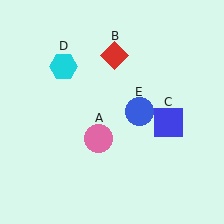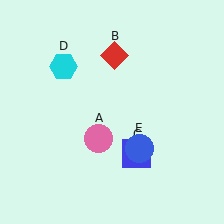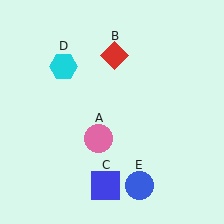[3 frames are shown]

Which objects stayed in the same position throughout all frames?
Pink circle (object A) and red diamond (object B) and cyan hexagon (object D) remained stationary.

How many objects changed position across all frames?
2 objects changed position: blue square (object C), blue circle (object E).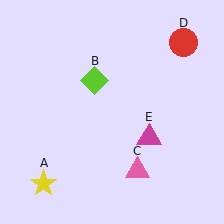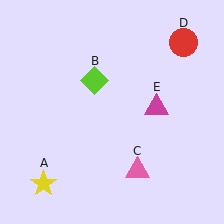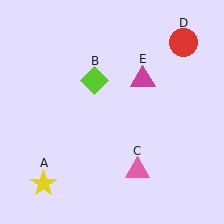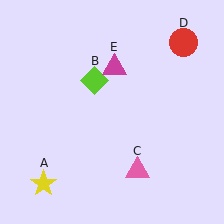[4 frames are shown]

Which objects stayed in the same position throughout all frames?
Yellow star (object A) and lime diamond (object B) and pink triangle (object C) and red circle (object D) remained stationary.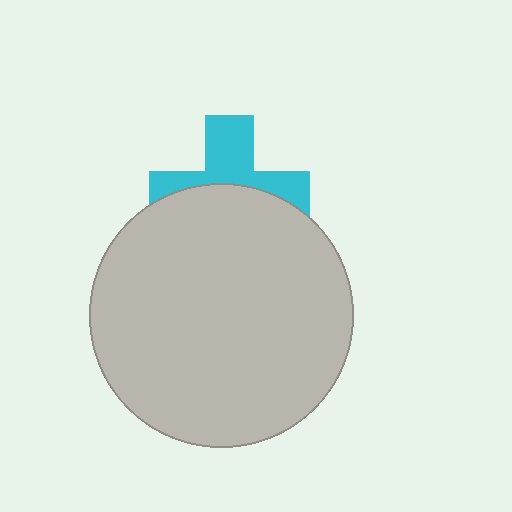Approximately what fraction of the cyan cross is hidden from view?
Roughly 54% of the cyan cross is hidden behind the light gray circle.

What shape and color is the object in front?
The object in front is a light gray circle.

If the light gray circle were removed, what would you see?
You would see the complete cyan cross.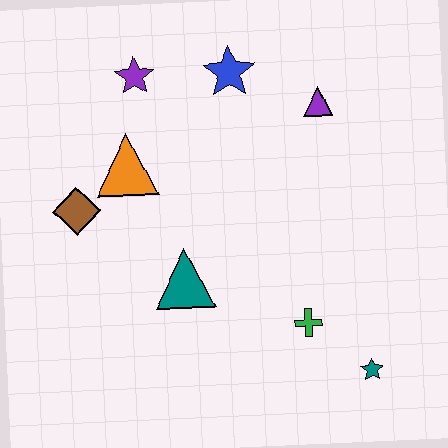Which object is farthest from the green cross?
The purple star is farthest from the green cross.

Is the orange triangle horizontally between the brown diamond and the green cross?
Yes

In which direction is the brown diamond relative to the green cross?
The brown diamond is to the left of the green cross.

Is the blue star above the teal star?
Yes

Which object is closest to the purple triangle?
The blue star is closest to the purple triangle.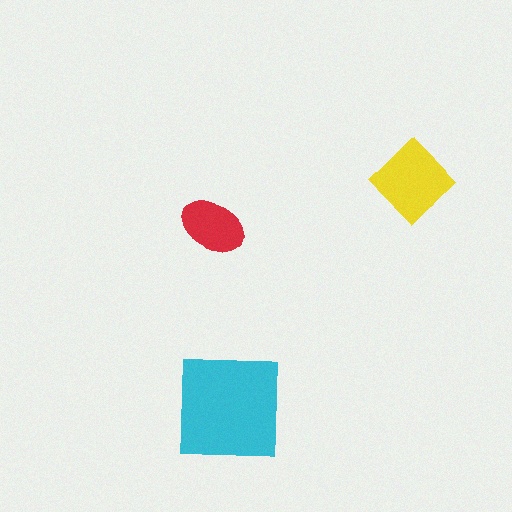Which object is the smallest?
The red ellipse.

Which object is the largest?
The cyan square.